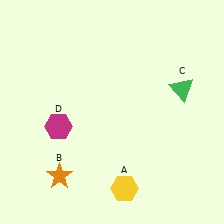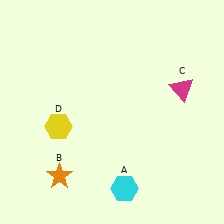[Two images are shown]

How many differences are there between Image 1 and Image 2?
There are 3 differences between the two images.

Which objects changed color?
A changed from yellow to cyan. C changed from green to magenta. D changed from magenta to yellow.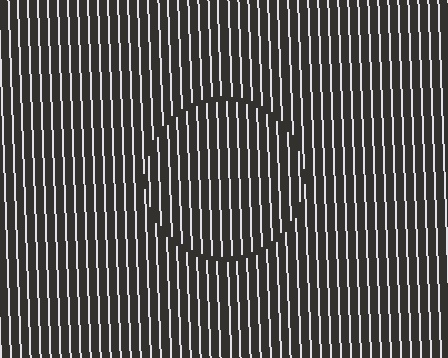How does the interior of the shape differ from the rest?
The interior of the shape contains the same grating, shifted by half a period — the contour is defined by the phase discontinuity where line-ends from the inner and outer gratings abut.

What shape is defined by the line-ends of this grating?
An illusory circle. The interior of the shape contains the same grating, shifted by half a period — the contour is defined by the phase discontinuity where line-ends from the inner and outer gratings abut.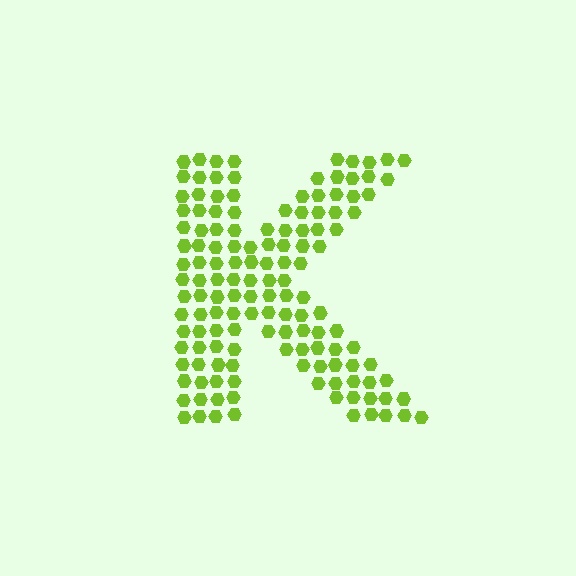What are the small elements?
The small elements are hexagons.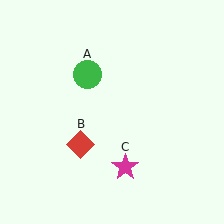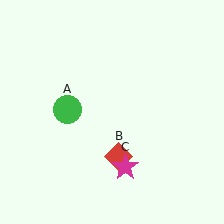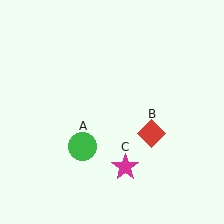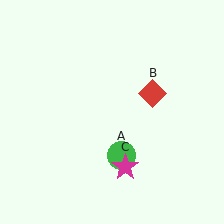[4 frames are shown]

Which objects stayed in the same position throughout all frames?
Magenta star (object C) remained stationary.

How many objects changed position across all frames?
2 objects changed position: green circle (object A), red diamond (object B).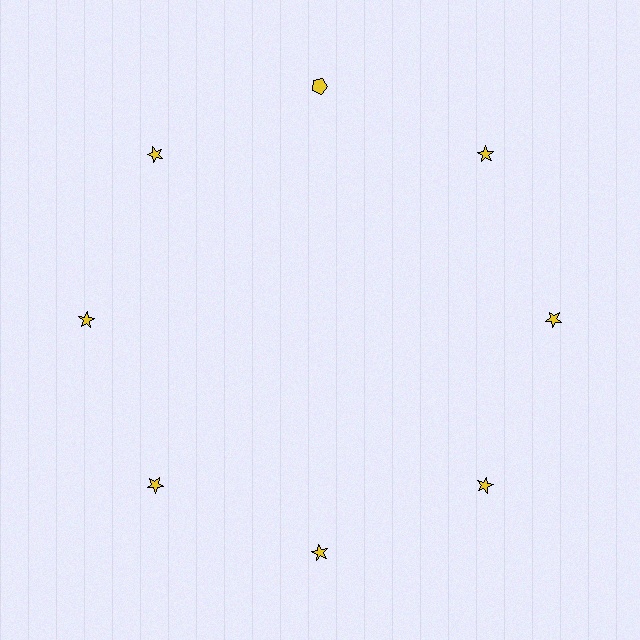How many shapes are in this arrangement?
There are 8 shapes arranged in a ring pattern.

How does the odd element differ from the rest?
It has a different shape: pentagon instead of star.